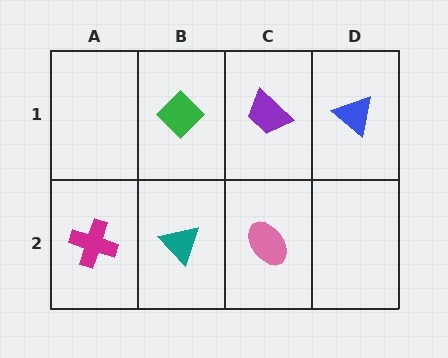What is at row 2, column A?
A magenta cross.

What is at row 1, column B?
A green diamond.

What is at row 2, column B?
A teal triangle.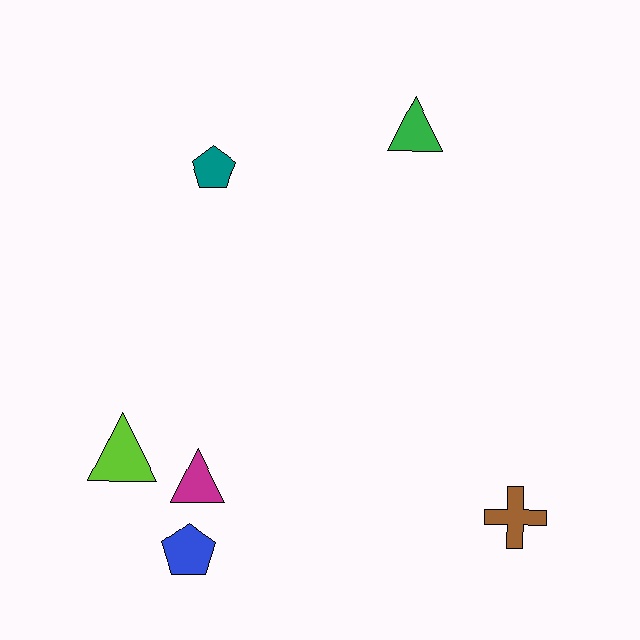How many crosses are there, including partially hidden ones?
There is 1 cross.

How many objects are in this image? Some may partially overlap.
There are 6 objects.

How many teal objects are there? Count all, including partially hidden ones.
There is 1 teal object.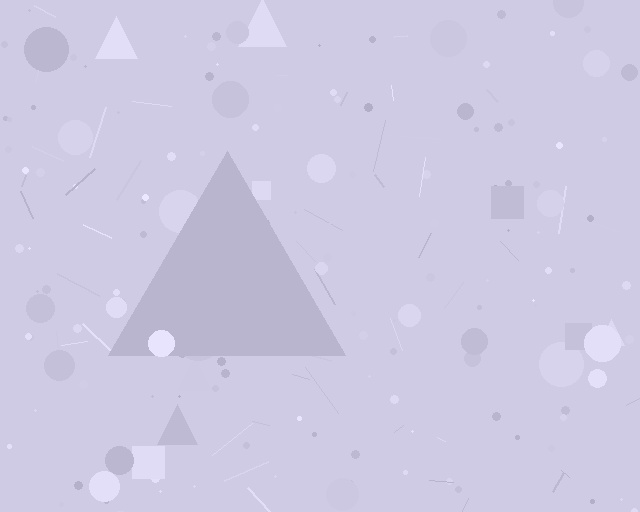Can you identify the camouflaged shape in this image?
The camouflaged shape is a triangle.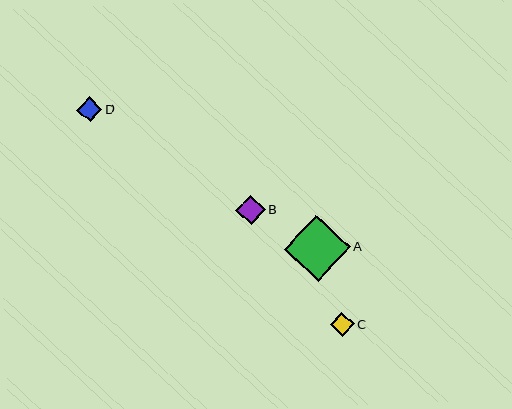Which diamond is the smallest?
Diamond C is the smallest with a size of approximately 24 pixels.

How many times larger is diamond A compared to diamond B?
Diamond A is approximately 2.2 times the size of diamond B.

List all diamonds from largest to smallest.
From largest to smallest: A, B, D, C.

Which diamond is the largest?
Diamond A is the largest with a size of approximately 66 pixels.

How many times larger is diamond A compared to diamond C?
Diamond A is approximately 2.7 times the size of diamond C.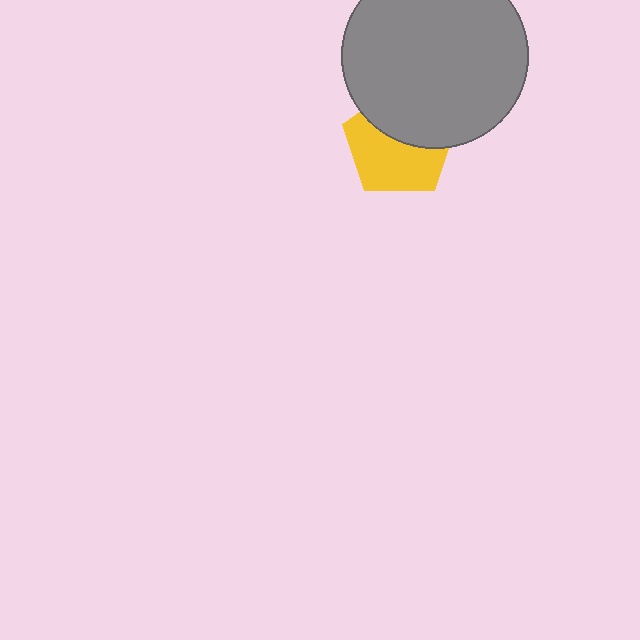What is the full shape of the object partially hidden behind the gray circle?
The partially hidden object is a yellow pentagon.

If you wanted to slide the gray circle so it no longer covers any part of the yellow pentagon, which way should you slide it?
Slide it up — that is the most direct way to separate the two shapes.